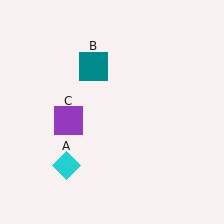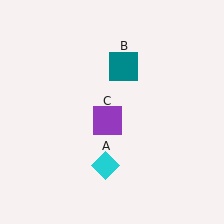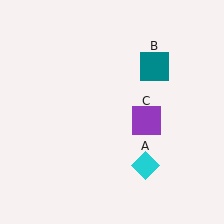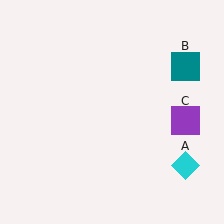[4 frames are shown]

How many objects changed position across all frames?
3 objects changed position: cyan diamond (object A), teal square (object B), purple square (object C).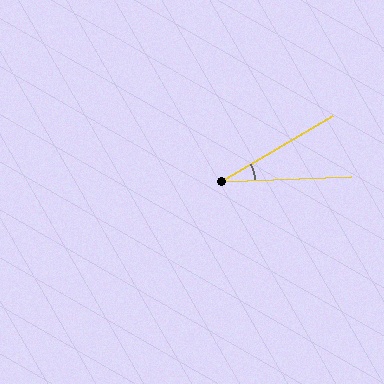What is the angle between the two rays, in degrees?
Approximately 28 degrees.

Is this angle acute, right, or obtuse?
It is acute.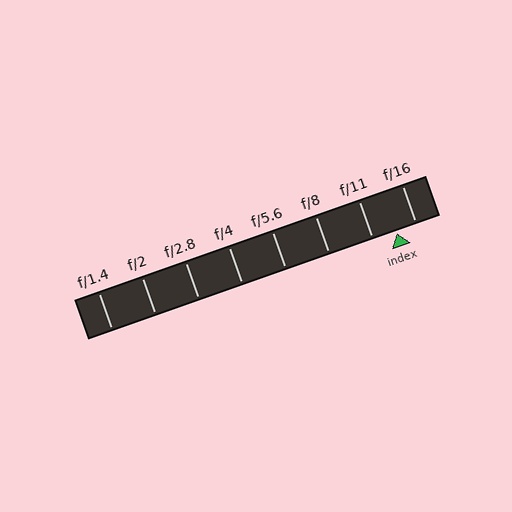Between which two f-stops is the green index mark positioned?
The index mark is between f/11 and f/16.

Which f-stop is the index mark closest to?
The index mark is closest to f/16.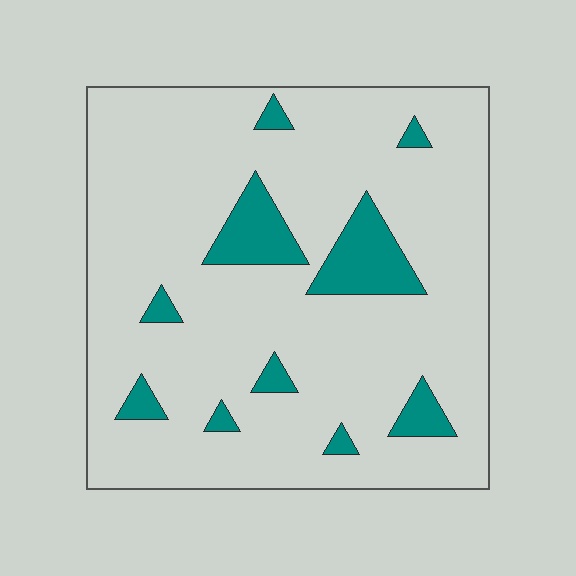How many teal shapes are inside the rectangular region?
10.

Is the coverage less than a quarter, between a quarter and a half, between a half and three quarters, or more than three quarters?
Less than a quarter.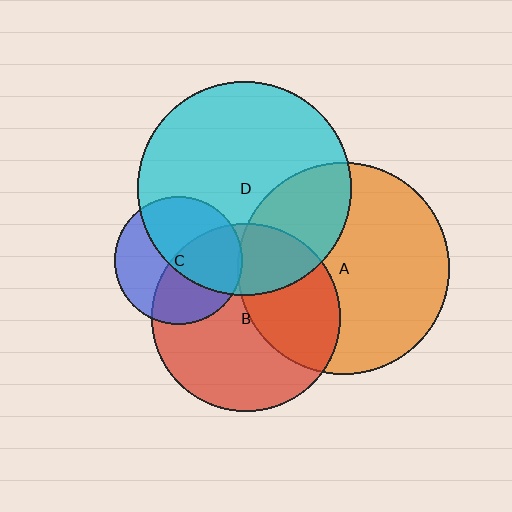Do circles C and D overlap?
Yes.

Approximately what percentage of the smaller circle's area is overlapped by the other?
Approximately 55%.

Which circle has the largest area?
Circle D (cyan).